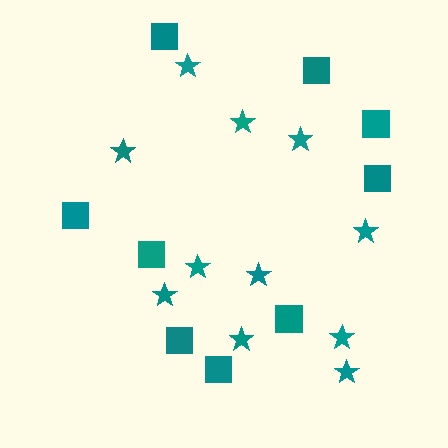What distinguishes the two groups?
There are 2 groups: one group of stars (11) and one group of squares (9).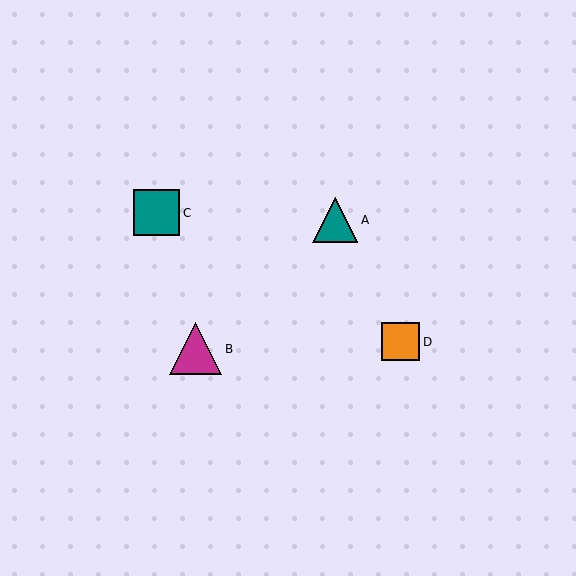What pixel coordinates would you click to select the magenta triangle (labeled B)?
Click at (196, 349) to select the magenta triangle B.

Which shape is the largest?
The magenta triangle (labeled B) is the largest.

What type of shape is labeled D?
Shape D is an orange square.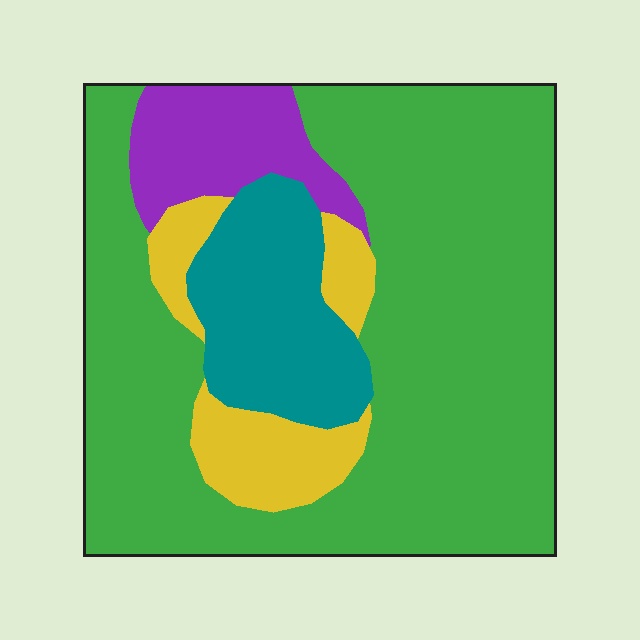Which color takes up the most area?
Green, at roughly 65%.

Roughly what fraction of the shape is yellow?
Yellow covers 11% of the shape.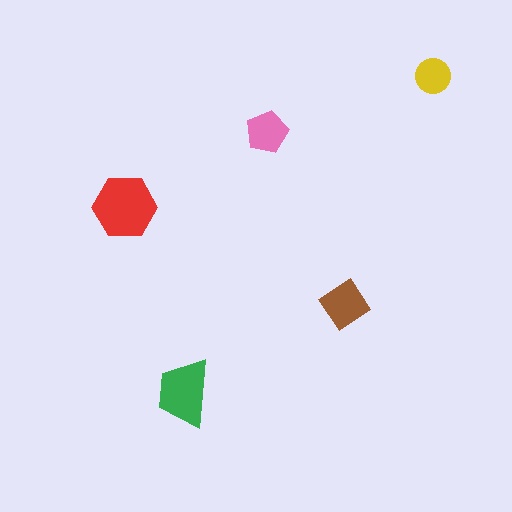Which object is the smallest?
The yellow circle.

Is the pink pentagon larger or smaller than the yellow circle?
Larger.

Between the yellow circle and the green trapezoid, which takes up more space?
The green trapezoid.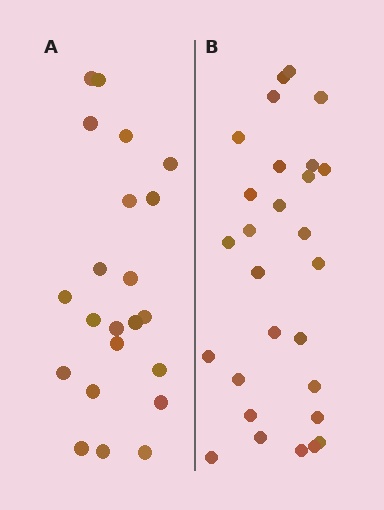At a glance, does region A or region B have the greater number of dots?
Region B (the right region) has more dots.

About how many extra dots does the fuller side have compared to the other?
Region B has about 6 more dots than region A.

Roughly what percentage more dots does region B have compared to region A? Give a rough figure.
About 25% more.